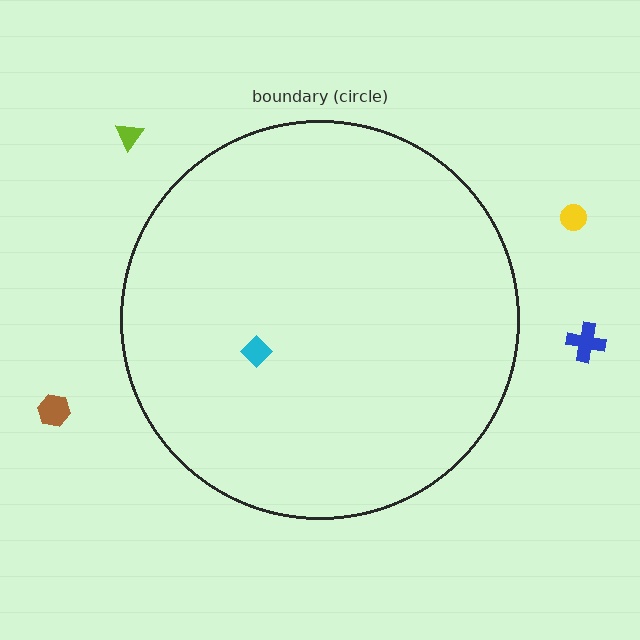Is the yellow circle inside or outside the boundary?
Outside.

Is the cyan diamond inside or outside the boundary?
Inside.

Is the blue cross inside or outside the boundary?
Outside.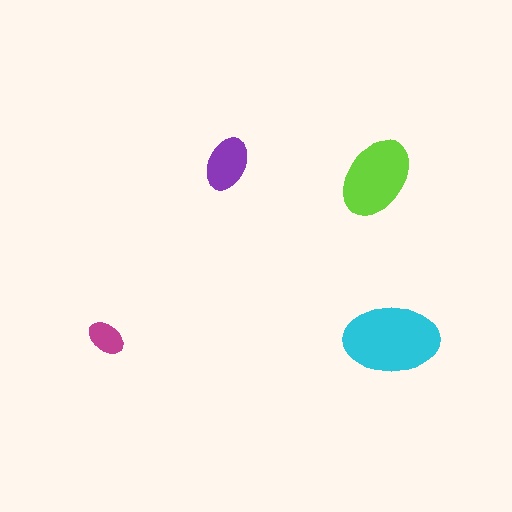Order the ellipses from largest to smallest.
the cyan one, the lime one, the purple one, the magenta one.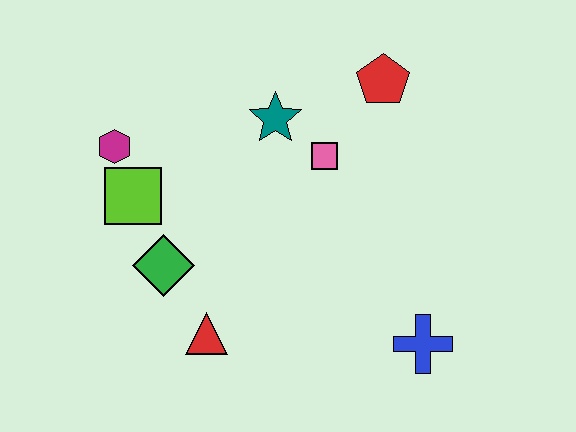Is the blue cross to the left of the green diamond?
No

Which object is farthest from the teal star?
The blue cross is farthest from the teal star.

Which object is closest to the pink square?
The teal star is closest to the pink square.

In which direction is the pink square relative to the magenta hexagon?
The pink square is to the right of the magenta hexagon.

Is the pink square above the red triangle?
Yes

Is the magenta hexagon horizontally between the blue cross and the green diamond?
No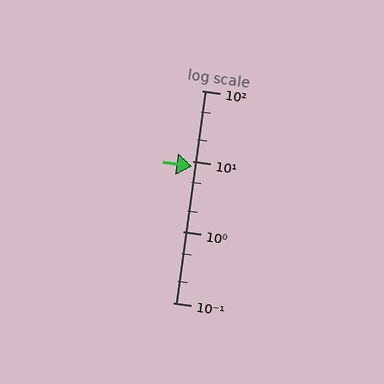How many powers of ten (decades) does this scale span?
The scale spans 3 decades, from 0.1 to 100.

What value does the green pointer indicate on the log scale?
The pointer indicates approximately 8.5.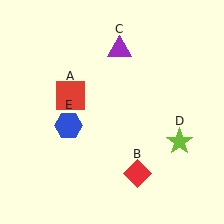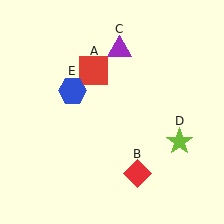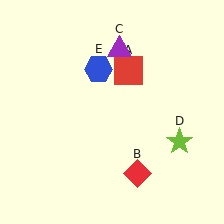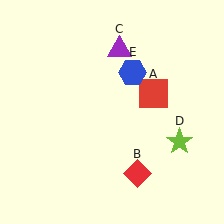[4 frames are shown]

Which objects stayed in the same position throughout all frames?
Red diamond (object B) and purple triangle (object C) and lime star (object D) remained stationary.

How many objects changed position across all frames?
2 objects changed position: red square (object A), blue hexagon (object E).